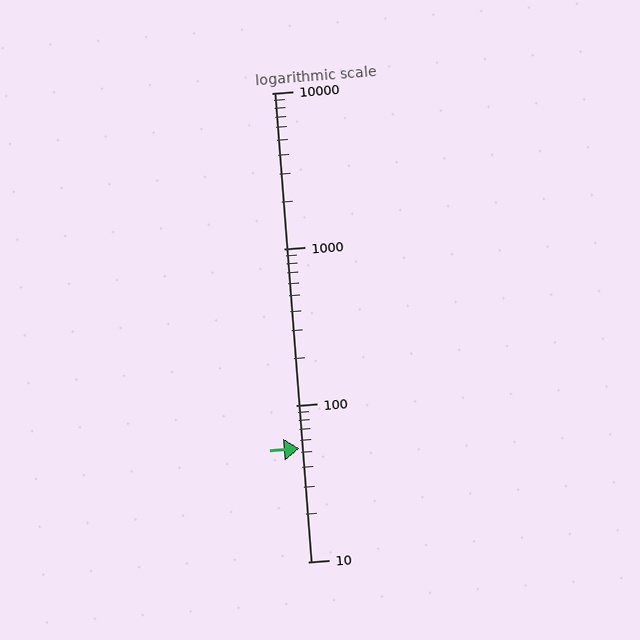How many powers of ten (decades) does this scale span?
The scale spans 3 decades, from 10 to 10000.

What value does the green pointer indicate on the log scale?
The pointer indicates approximately 53.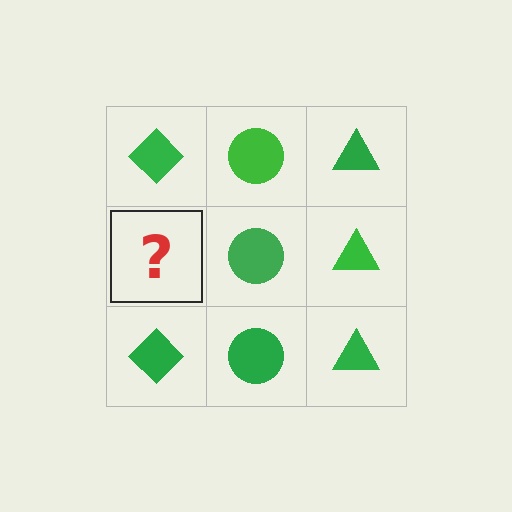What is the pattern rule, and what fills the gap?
The rule is that each column has a consistent shape. The gap should be filled with a green diamond.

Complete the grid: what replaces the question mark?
The question mark should be replaced with a green diamond.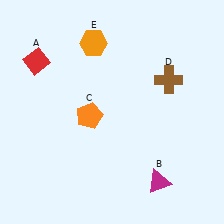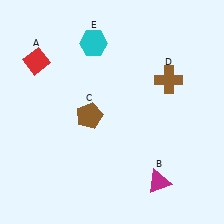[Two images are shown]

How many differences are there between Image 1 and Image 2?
There are 2 differences between the two images.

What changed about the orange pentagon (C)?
In Image 1, C is orange. In Image 2, it changed to brown.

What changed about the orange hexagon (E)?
In Image 1, E is orange. In Image 2, it changed to cyan.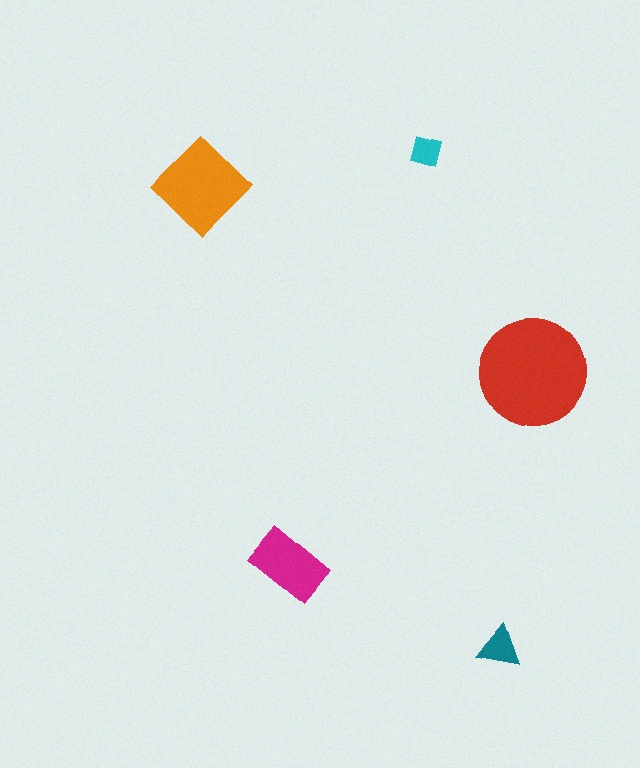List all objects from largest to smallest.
The red circle, the orange diamond, the magenta rectangle, the teal triangle, the cyan square.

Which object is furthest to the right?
The red circle is rightmost.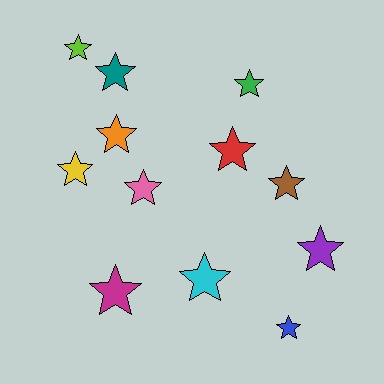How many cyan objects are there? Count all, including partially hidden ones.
There is 1 cyan object.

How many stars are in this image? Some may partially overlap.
There are 12 stars.